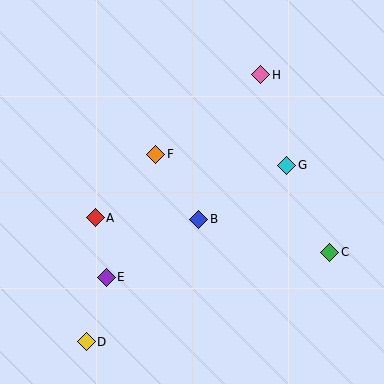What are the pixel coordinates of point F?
Point F is at (156, 154).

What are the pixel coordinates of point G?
Point G is at (287, 165).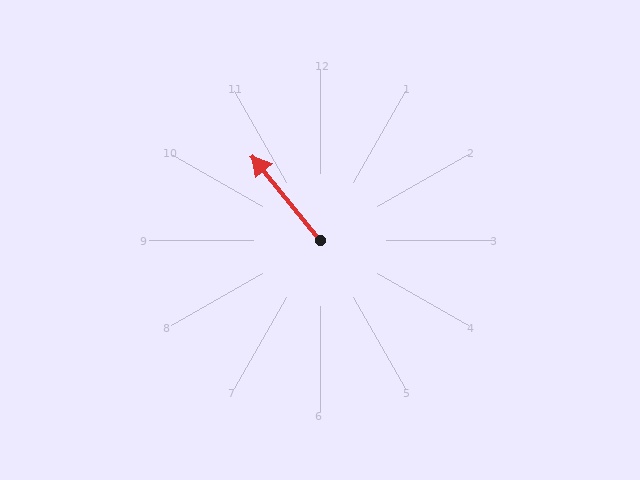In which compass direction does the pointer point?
Northwest.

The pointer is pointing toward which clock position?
Roughly 11 o'clock.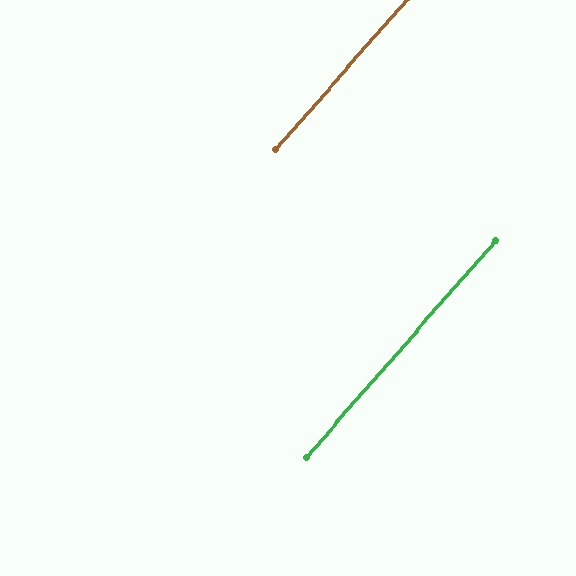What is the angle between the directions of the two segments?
Approximately 0 degrees.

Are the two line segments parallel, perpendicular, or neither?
Parallel — their directions differ by only 0.0°.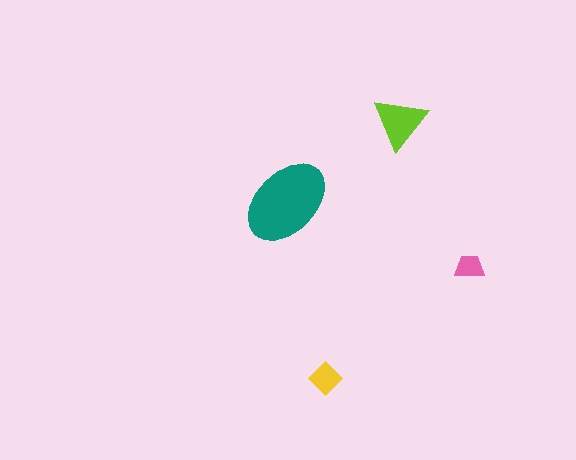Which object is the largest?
The teal ellipse.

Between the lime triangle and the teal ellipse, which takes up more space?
The teal ellipse.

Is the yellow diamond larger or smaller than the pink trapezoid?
Larger.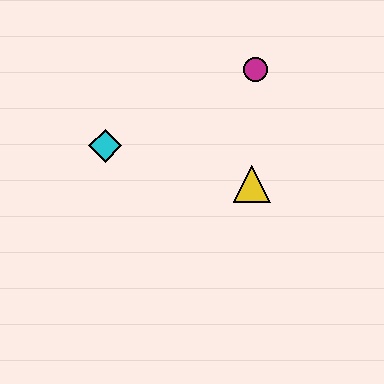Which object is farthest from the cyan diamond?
The magenta circle is farthest from the cyan diamond.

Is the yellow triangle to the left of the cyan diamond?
No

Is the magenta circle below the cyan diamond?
No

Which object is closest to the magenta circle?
The yellow triangle is closest to the magenta circle.